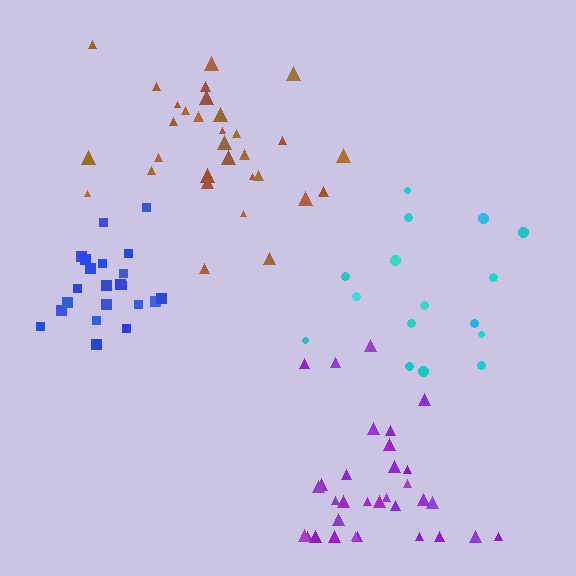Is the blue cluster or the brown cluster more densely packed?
Blue.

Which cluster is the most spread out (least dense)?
Cyan.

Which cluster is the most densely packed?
Blue.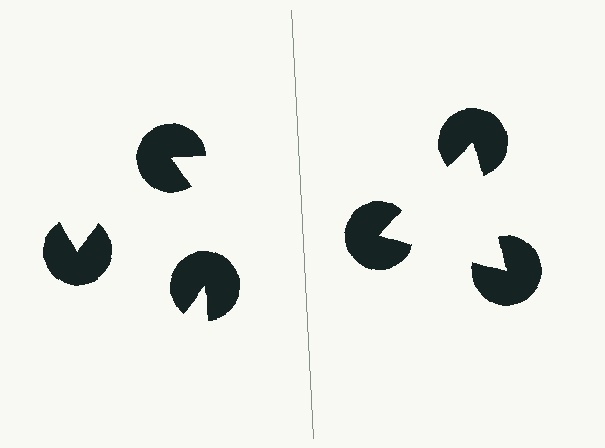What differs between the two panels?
The pac-man discs are positioned identically on both sides; only the wedge orientations differ. On the right they align to a triangle; on the left they are misaligned.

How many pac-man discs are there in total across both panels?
6 — 3 on each side.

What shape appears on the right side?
An illusory triangle.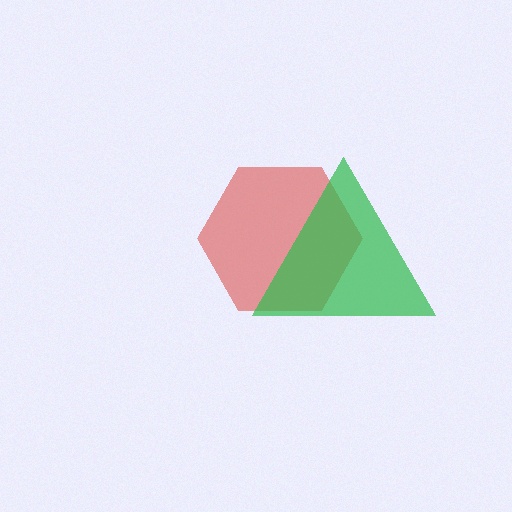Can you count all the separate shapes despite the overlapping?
Yes, there are 2 separate shapes.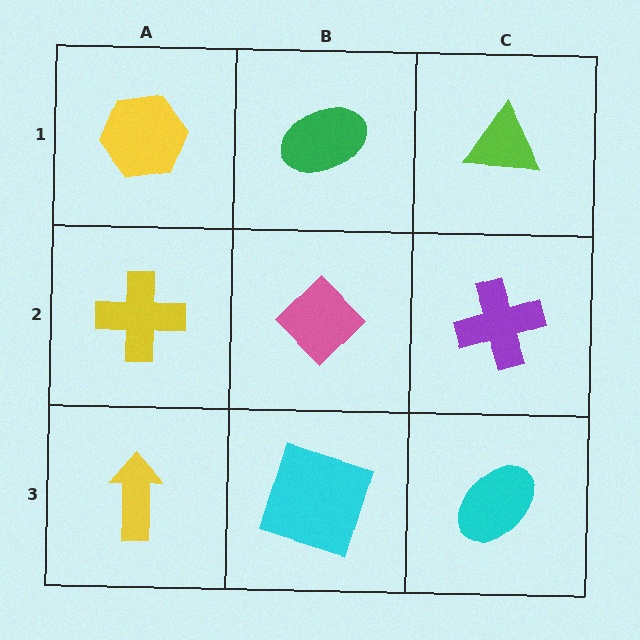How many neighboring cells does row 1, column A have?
2.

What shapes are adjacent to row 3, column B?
A pink diamond (row 2, column B), a yellow arrow (row 3, column A), a cyan ellipse (row 3, column C).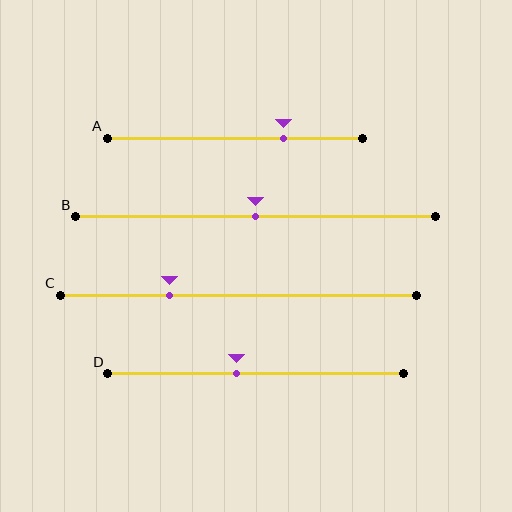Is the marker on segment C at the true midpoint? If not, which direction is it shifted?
No, the marker on segment C is shifted to the left by about 19% of the segment length.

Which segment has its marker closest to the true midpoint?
Segment B has its marker closest to the true midpoint.